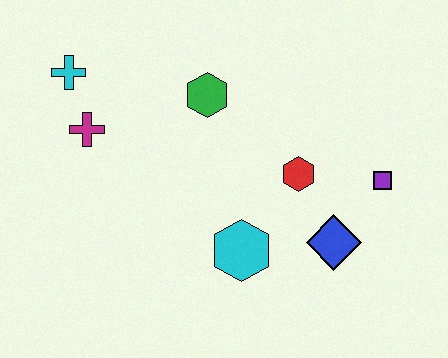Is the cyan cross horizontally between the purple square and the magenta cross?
No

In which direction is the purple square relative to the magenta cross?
The purple square is to the right of the magenta cross.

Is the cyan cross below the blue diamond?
No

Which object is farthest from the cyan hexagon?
The cyan cross is farthest from the cyan hexagon.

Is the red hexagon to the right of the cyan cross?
Yes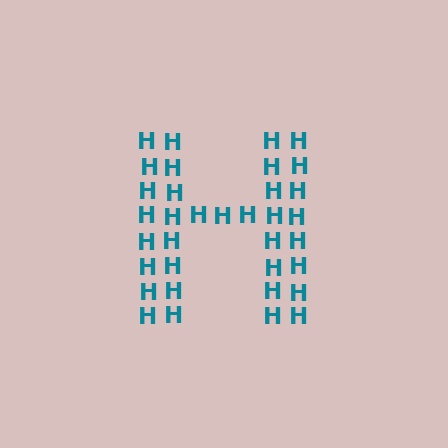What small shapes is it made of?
It is made of small letter H's.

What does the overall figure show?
The overall figure shows the letter H.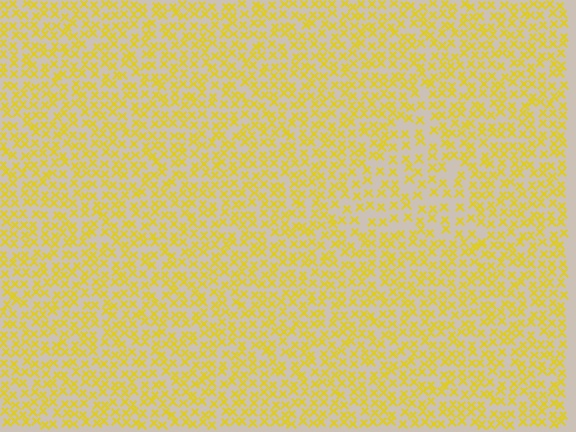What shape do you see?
I see a triangle.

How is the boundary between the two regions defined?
The boundary is defined by a change in element density (approximately 1.6x ratio). All elements are the same color, size, and shape.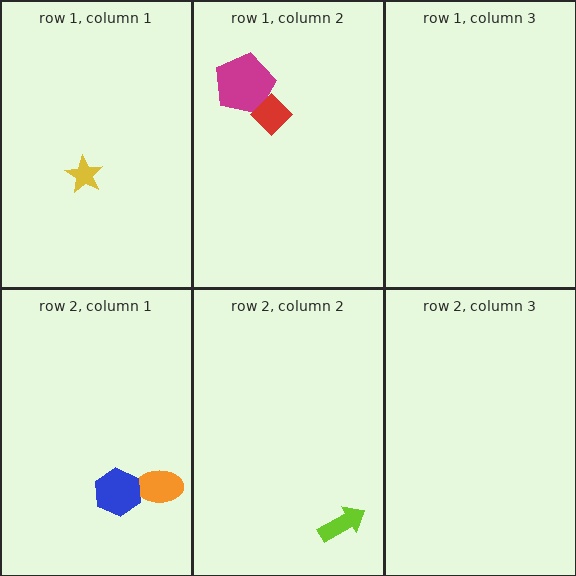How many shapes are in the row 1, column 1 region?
1.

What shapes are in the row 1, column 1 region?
The yellow star.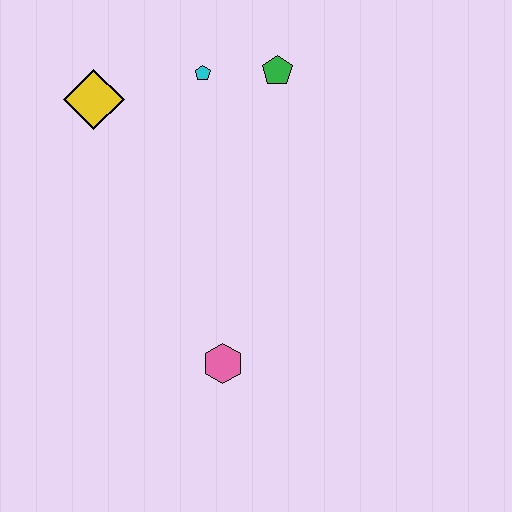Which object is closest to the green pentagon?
The cyan pentagon is closest to the green pentagon.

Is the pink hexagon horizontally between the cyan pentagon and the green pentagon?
Yes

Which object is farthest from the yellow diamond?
The pink hexagon is farthest from the yellow diamond.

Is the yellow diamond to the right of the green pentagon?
No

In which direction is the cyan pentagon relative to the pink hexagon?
The cyan pentagon is above the pink hexagon.